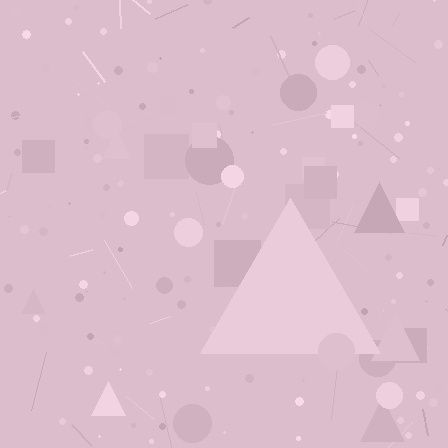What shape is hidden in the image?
A triangle is hidden in the image.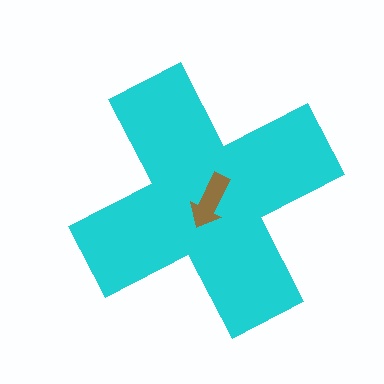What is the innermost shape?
The brown arrow.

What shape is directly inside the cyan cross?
The brown arrow.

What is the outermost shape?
The cyan cross.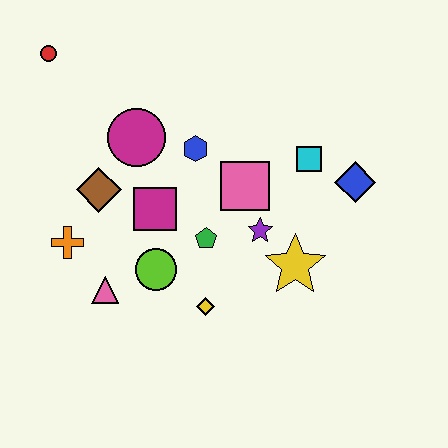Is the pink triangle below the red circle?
Yes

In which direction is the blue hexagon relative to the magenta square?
The blue hexagon is above the magenta square.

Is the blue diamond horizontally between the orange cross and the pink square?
No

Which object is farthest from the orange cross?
The blue diamond is farthest from the orange cross.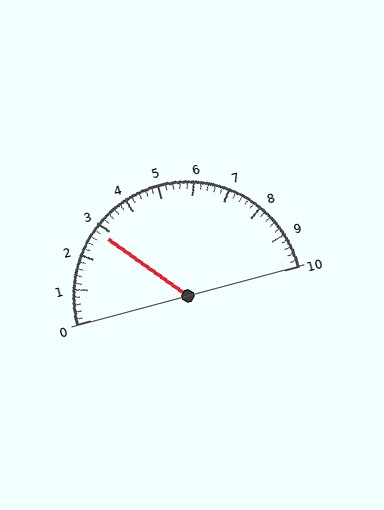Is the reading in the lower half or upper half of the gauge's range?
The reading is in the lower half of the range (0 to 10).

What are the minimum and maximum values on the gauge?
The gauge ranges from 0 to 10.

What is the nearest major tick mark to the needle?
The nearest major tick mark is 3.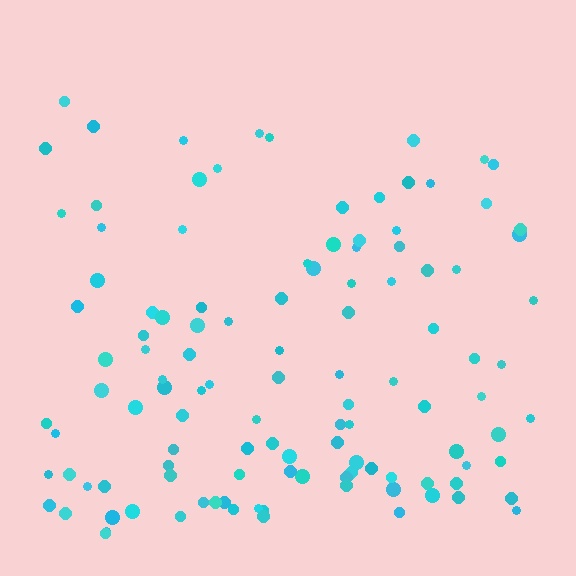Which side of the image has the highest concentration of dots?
The bottom.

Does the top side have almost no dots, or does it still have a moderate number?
Still a moderate number, just noticeably fewer than the bottom.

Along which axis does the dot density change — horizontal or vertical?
Vertical.